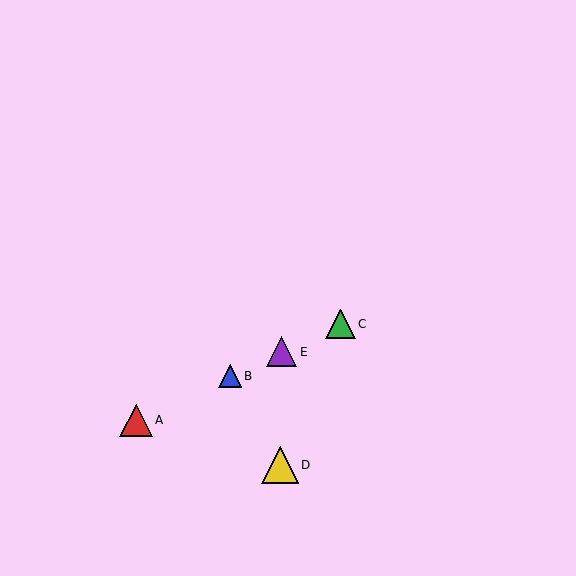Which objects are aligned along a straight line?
Objects A, B, C, E are aligned along a straight line.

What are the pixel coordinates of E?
Object E is at (282, 352).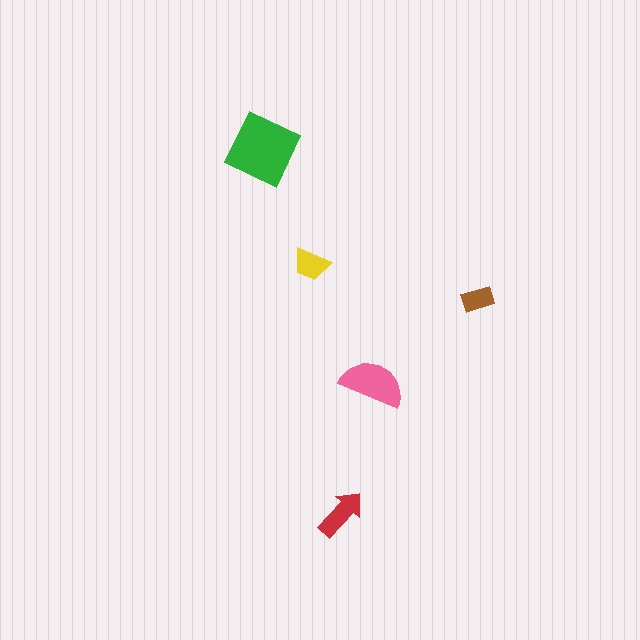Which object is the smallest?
The brown rectangle.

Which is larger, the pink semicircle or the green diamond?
The green diamond.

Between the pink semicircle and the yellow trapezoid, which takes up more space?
The pink semicircle.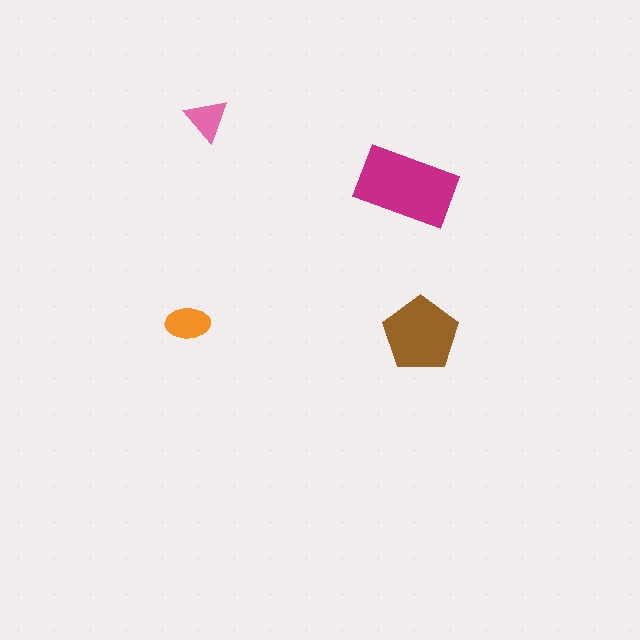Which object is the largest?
The magenta rectangle.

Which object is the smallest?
The pink triangle.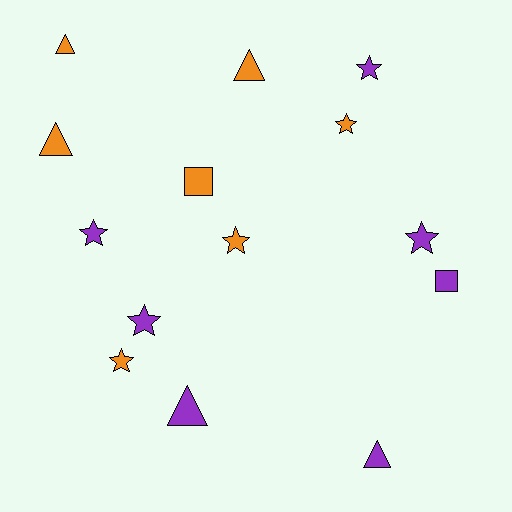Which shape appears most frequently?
Star, with 7 objects.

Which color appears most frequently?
Purple, with 7 objects.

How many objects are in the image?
There are 14 objects.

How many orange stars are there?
There are 3 orange stars.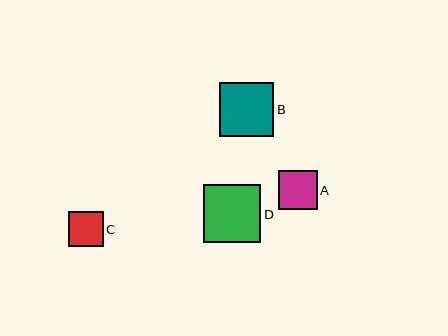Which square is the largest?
Square D is the largest with a size of approximately 57 pixels.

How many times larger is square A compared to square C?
Square A is approximately 1.1 times the size of square C.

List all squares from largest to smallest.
From largest to smallest: D, B, A, C.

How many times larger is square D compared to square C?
Square D is approximately 1.6 times the size of square C.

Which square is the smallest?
Square C is the smallest with a size of approximately 35 pixels.